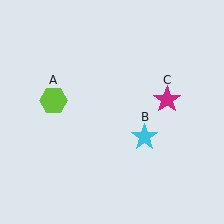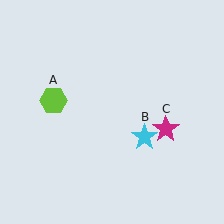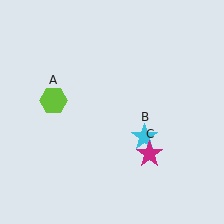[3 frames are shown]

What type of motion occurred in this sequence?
The magenta star (object C) rotated clockwise around the center of the scene.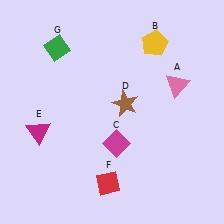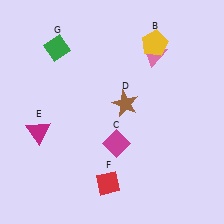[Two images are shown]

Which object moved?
The pink triangle (A) moved up.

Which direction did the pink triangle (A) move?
The pink triangle (A) moved up.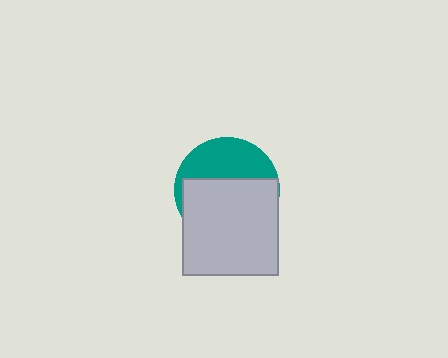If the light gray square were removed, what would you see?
You would see the complete teal circle.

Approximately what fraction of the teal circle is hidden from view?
Roughly 62% of the teal circle is hidden behind the light gray square.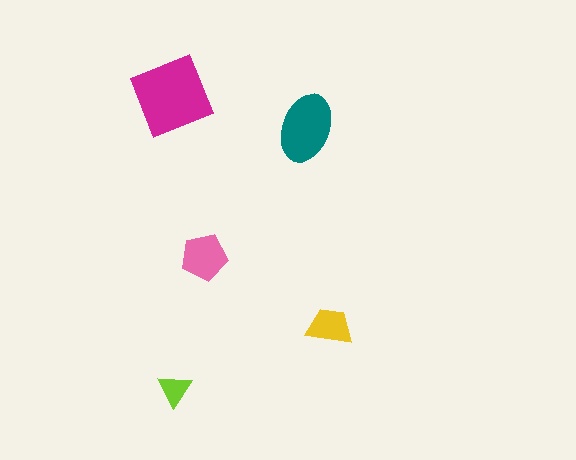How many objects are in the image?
There are 5 objects in the image.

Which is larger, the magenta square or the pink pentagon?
The magenta square.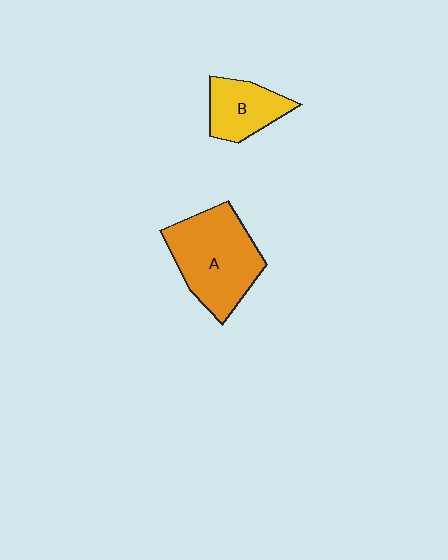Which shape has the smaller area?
Shape B (yellow).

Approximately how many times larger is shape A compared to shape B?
Approximately 1.9 times.